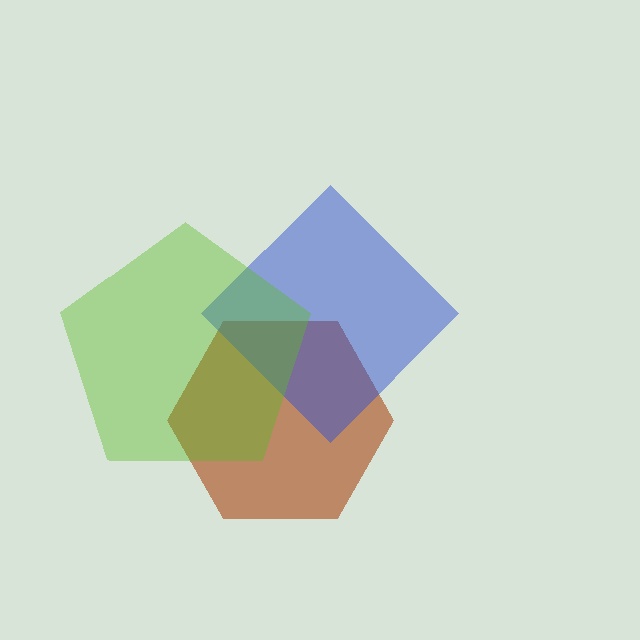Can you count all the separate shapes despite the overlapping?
Yes, there are 3 separate shapes.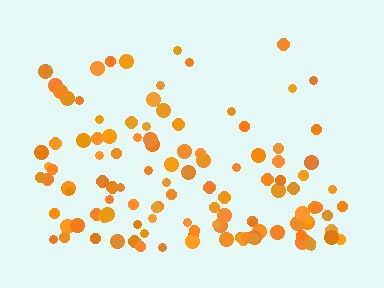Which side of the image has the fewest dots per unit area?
The top.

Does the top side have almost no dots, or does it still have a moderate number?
Still a moderate number, just noticeably fewer than the bottom.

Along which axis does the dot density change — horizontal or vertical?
Vertical.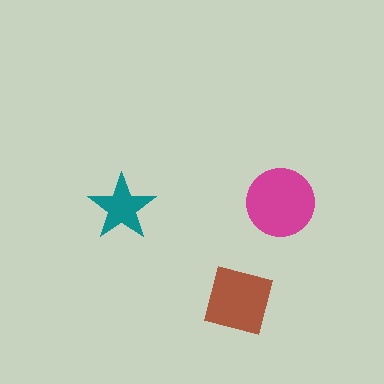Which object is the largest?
The magenta circle.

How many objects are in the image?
There are 3 objects in the image.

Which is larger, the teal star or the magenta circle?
The magenta circle.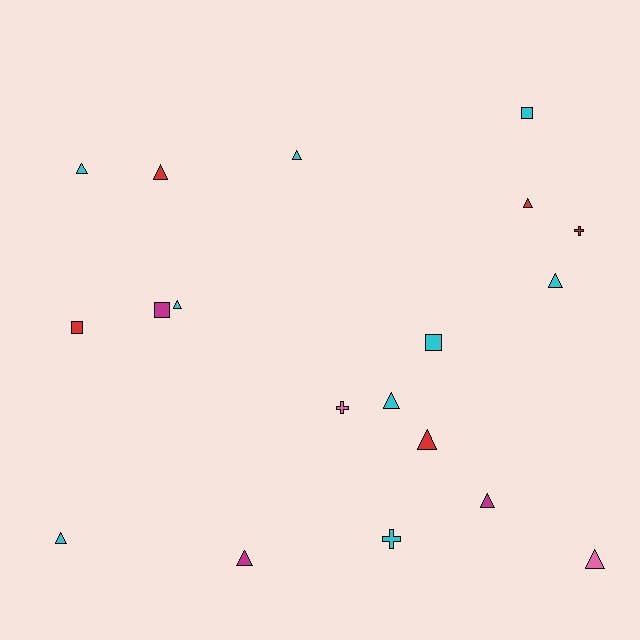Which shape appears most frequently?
Triangle, with 12 objects.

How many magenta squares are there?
There is 1 magenta square.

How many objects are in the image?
There are 19 objects.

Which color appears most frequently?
Cyan, with 9 objects.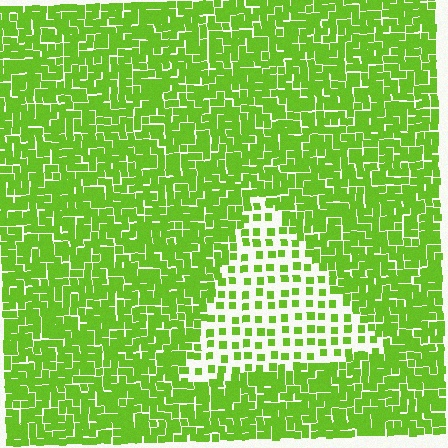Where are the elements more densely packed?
The elements are more densely packed outside the triangle boundary.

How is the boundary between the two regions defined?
The boundary is defined by a change in element density (approximately 2.7x ratio). All elements are the same color, size, and shape.